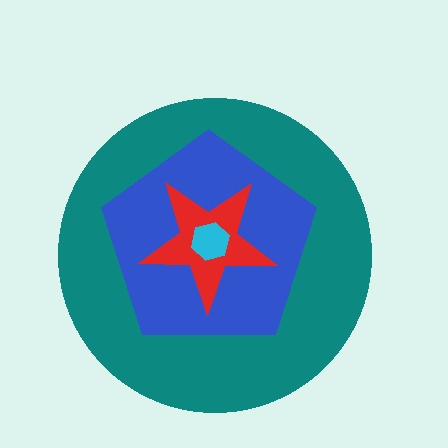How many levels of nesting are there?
4.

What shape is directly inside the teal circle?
The blue pentagon.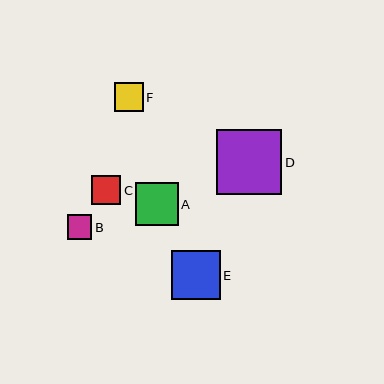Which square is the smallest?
Square B is the smallest with a size of approximately 25 pixels.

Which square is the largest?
Square D is the largest with a size of approximately 65 pixels.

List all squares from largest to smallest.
From largest to smallest: D, E, A, F, C, B.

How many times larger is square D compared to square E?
Square D is approximately 1.3 times the size of square E.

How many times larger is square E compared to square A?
Square E is approximately 1.1 times the size of square A.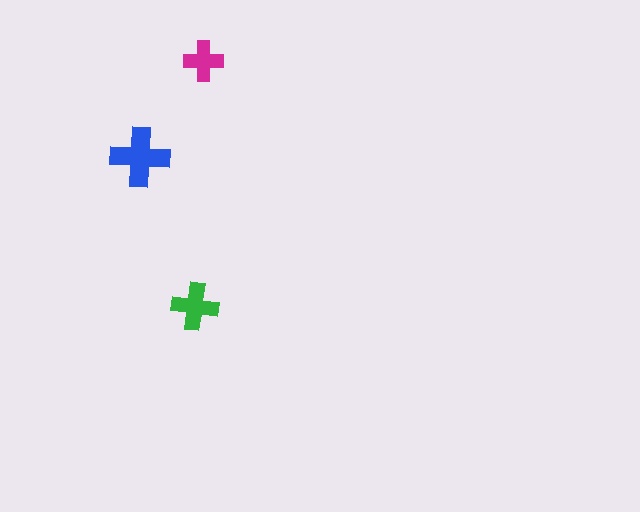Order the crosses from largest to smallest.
the blue one, the green one, the magenta one.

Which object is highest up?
The magenta cross is topmost.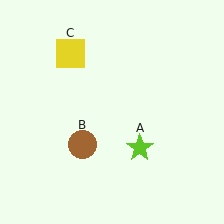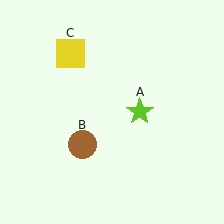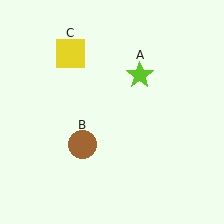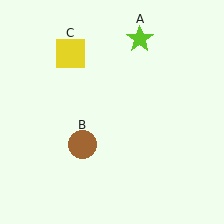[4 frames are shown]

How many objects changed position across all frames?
1 object changed position: lime star (object A).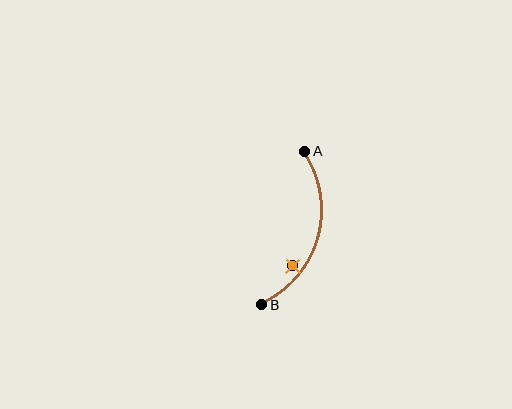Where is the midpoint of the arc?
The arc midpoint is the point on the curve farthest from the straight line joining A and B. It sits to the right of that line.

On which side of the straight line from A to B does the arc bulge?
The arc bulges to the right of the straight line connecting A and B.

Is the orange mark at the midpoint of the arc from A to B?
No — the orange mark does not lie on the arc at all. It sits slightly inside the curve.